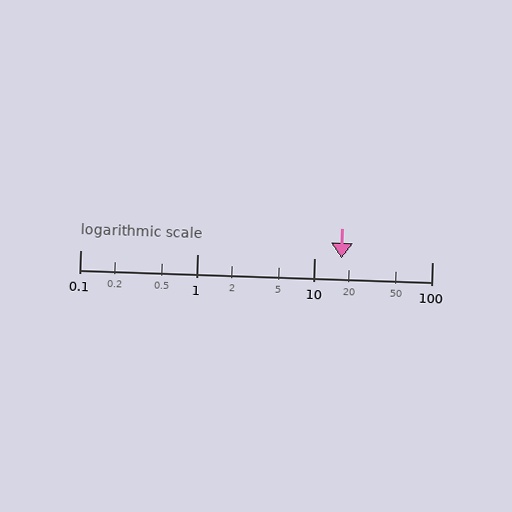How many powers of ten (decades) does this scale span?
The scale spans 3 decades, from 0.1 to 100.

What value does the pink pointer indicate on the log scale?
The pointer indicates approximately 17.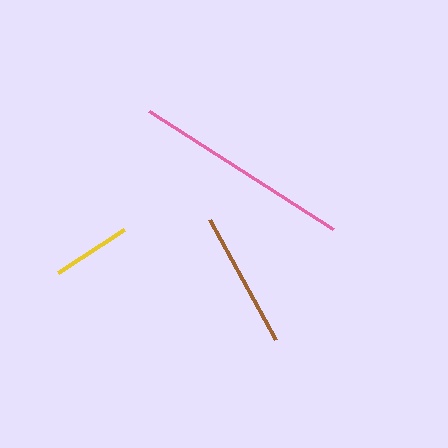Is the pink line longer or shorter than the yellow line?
The pink line is longer than the yellow line.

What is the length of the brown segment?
The brown segment is approximately 138 pixels long.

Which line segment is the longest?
The pink line is the longest at approximately 218 pixels.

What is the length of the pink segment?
The pink segment is approximately 218 pixels long.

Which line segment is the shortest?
The yellow line is the shortest at approximately 78 pixels.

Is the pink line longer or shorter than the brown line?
The pink line is longer than the brown line.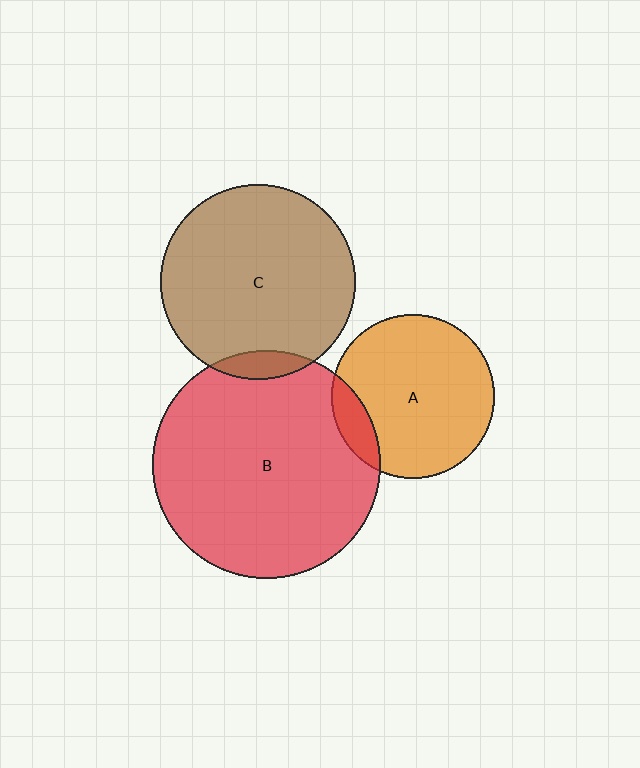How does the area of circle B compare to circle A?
Approximately 2.0 times.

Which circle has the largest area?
Circle B (red).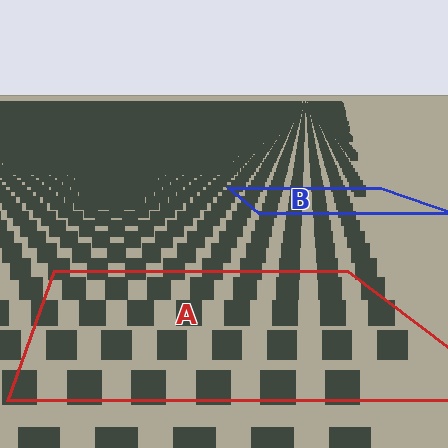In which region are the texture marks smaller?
The texture marks are smaller in region B, because it is farther away.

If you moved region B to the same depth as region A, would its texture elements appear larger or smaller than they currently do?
They would appear larger. At a closer depth, the same texture elements are projected at a bigger on-screen size.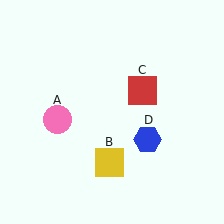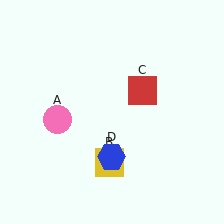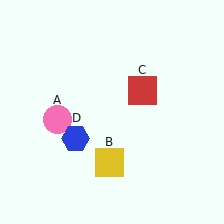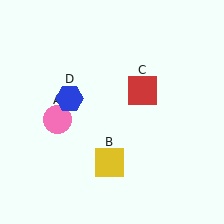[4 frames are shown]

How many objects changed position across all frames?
1 object changed position: blue hexagon (object D).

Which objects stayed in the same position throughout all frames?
Pink circle (object A) and yellow square (object B) and red square (object C) remained stationary.